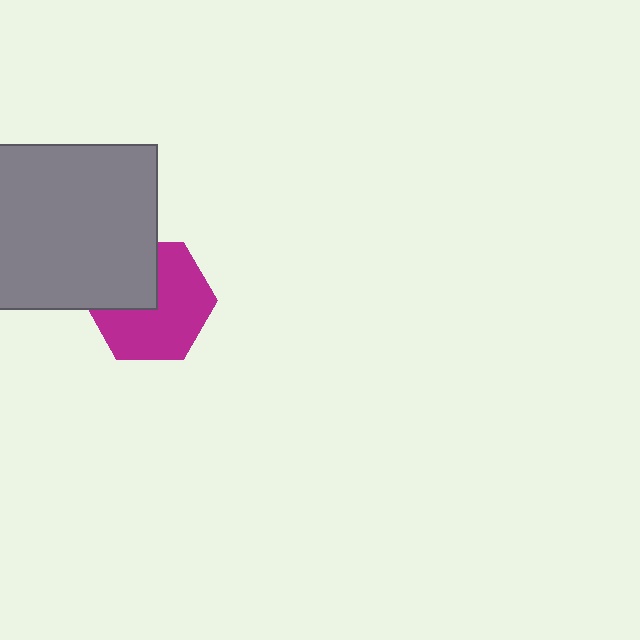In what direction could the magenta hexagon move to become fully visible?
The magenta hexagon could move toward the lower-right. That would shift it out from behind the gray square entirely.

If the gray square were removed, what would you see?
You would see the complete magenta hexagon.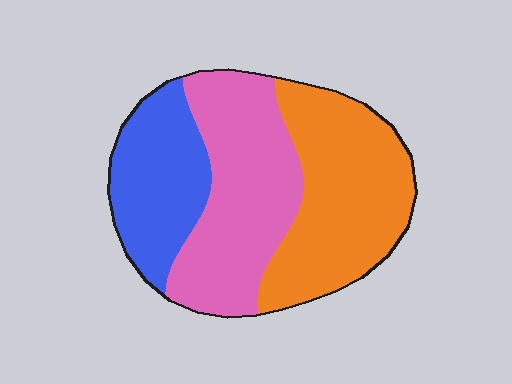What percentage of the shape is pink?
Pink takes up between a quarter and a half of the shape.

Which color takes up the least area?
Blue, at roughly 25%.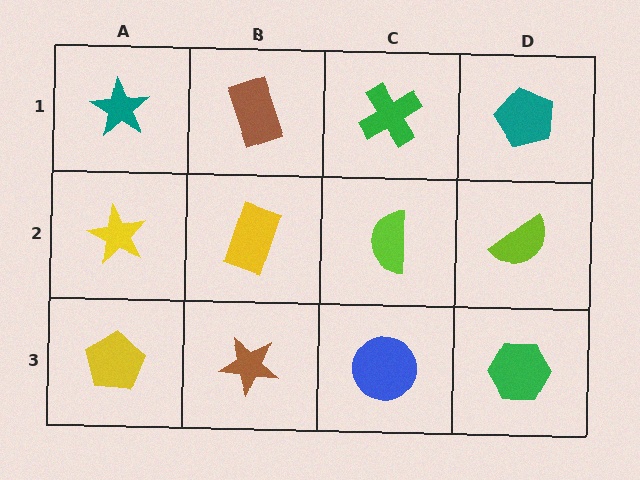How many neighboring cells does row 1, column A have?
2.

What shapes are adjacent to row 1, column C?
A lime semicircle (row 2, column C), a brown rectangle (row 1, column B), a teal pentagon (row 1, column D).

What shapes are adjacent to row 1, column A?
A yellow star (row 2, column A), a brown rectangle (row 1, column B).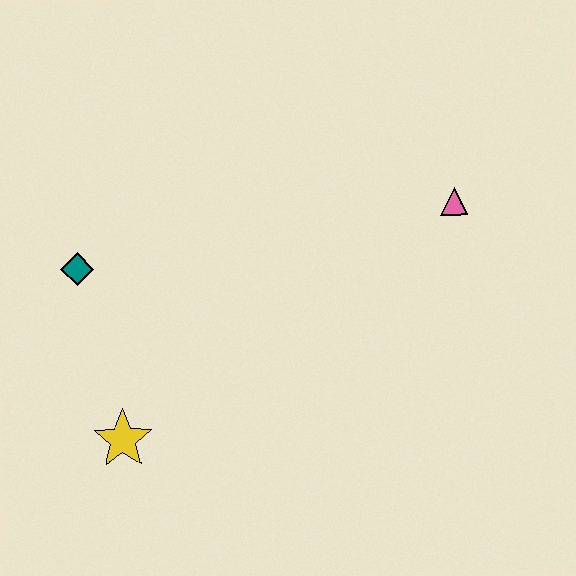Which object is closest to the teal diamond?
The yellow star is closest to the teal diamond.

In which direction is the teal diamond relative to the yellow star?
The teal diamond is above the yellow star.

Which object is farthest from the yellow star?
The pink triangle is farthest from the yellow star.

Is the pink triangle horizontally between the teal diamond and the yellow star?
No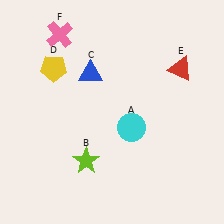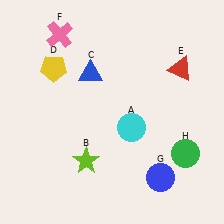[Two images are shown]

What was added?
A blue circle (G), a green circle (H) were added in Image 2.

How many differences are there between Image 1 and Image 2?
There are 2 differences between the two images.